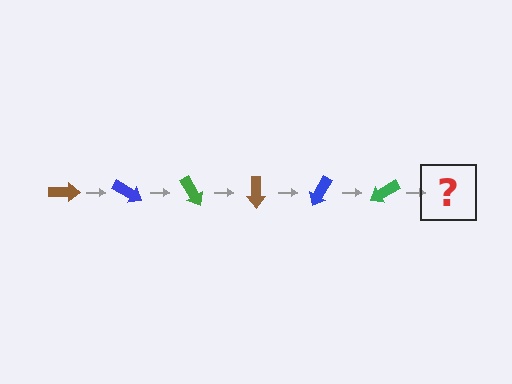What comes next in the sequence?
The next element should be a brown arrow, rotated 180 degrees from the start.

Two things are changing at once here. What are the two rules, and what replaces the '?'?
The two rules are that it rotates 30 degrees each step and the color cycles through brown, blue, and green. The '?' should be a brown arrow, rotated 180 degrees from the start.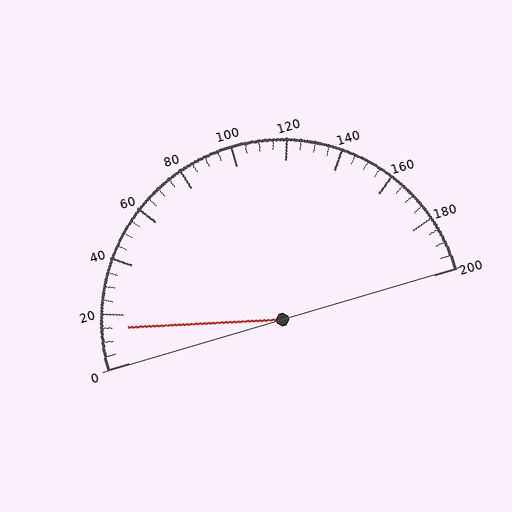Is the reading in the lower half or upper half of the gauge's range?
The reading is in the lower half of the range (0 to 200).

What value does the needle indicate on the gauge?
The needle indicates approximately 15.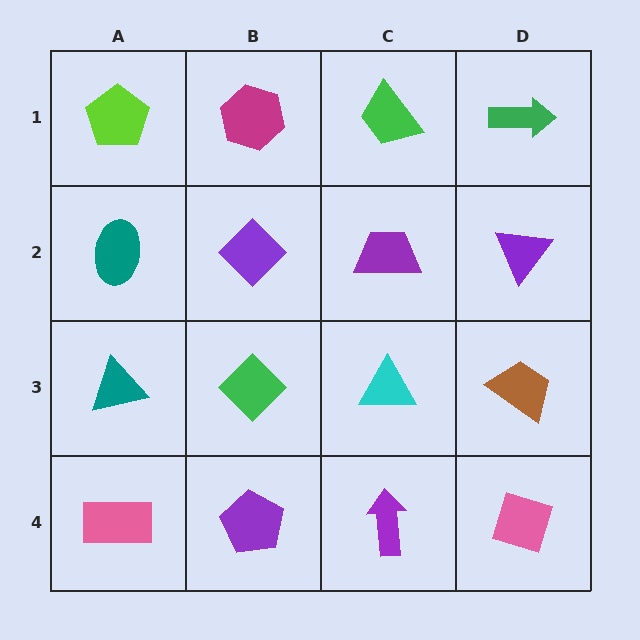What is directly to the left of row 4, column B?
A pink rectangle.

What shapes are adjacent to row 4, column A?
A teal triangle (row 3, column A), a purple pentagon (row 4, column B).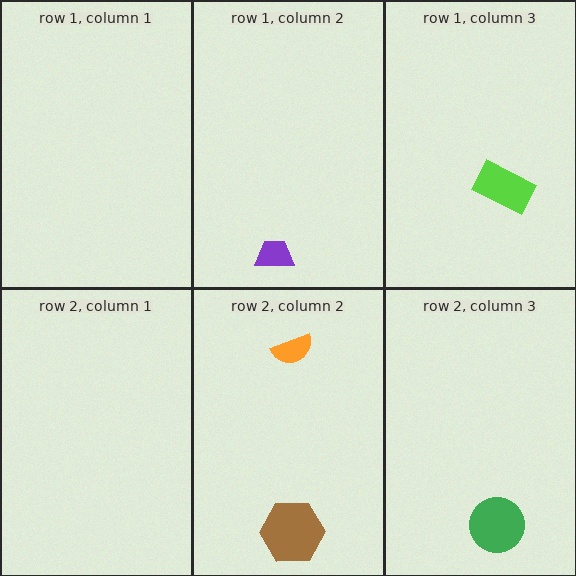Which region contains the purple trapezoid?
The row 1, column 2 region.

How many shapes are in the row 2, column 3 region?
1.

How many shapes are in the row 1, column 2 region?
1.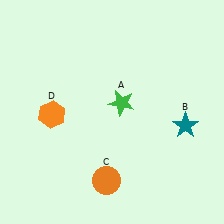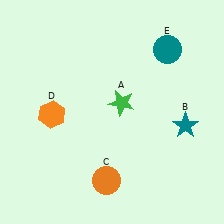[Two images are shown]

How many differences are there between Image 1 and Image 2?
There is 1 difference between the two images.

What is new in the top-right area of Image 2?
A teal circle (E) was added in the top-right area of Image 2.